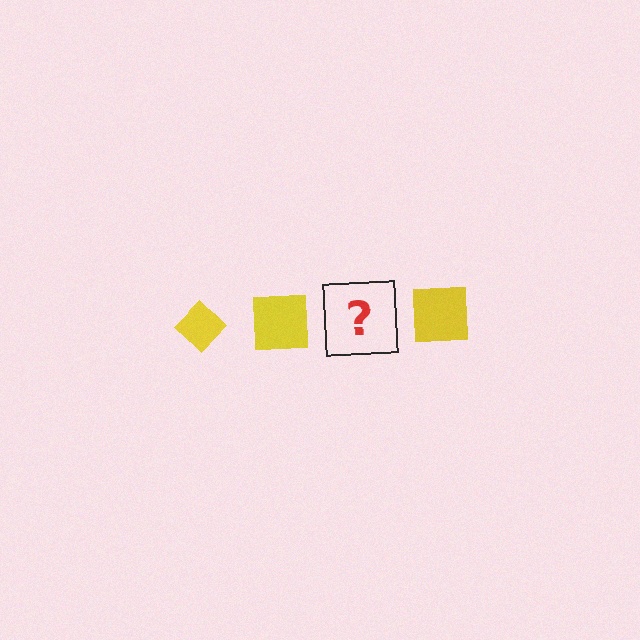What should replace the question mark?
The question mark should be replaced with a yellow diamond.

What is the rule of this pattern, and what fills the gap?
The rule is that the pattern cycles through diamond, square shapes in yellow. The gap should be filled with a yellow diamond.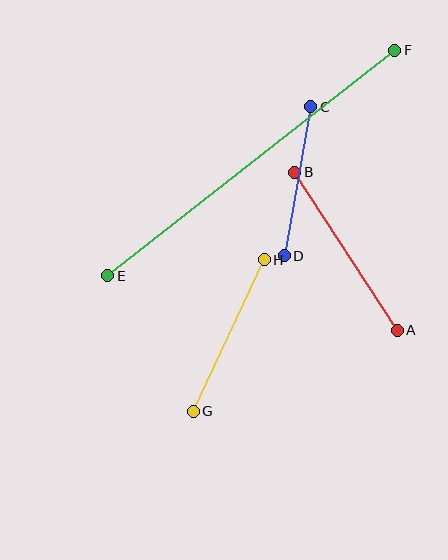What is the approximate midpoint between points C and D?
The midpoint is at approximately (297, 181) pixels.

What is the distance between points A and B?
The distance is approximately 188 pixels.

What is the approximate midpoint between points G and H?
The midpoint is at approximately (229, 335) pixels.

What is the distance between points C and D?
The distance is approximately 151 pixels.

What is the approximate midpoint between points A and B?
The midpoint is at approximately (346, 251) pixels.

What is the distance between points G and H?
The distance is approximately 167 pixels.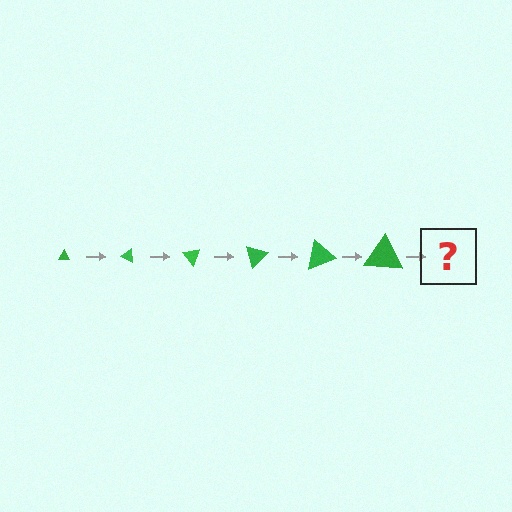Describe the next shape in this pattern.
It should be a triangle, larger than the previous one and rotated 150 degrees from the start.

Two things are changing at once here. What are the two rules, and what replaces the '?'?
The two rules are that the triangle grows larger each step and it rotates 25 degrees each step. The '?' should be a triangle, larger than the previous one and rotated 150 degrees from the start.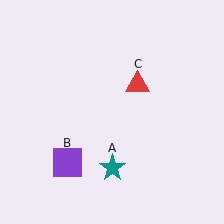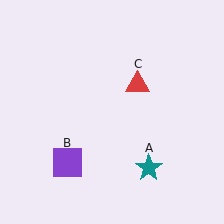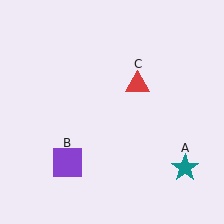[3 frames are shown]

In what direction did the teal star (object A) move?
The teal star (object A) moved right.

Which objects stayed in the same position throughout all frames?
Purple square (object B) and red triangle (object C) remained stationary.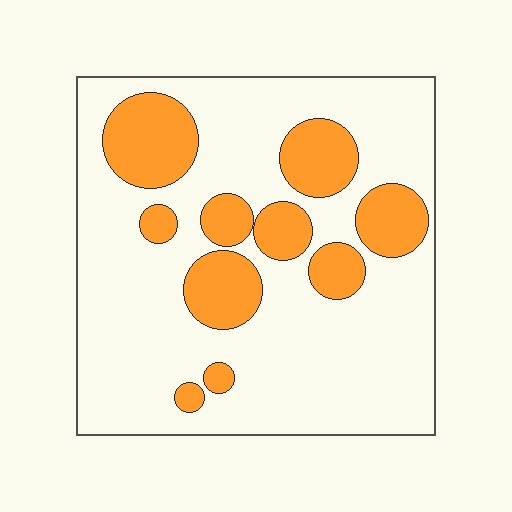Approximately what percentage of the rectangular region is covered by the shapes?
Approximately 25%.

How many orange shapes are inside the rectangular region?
10.